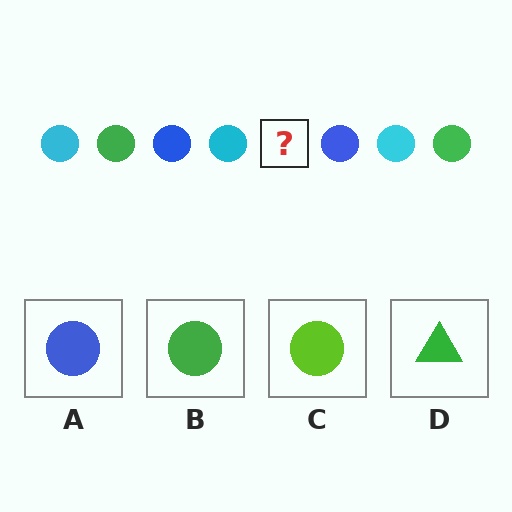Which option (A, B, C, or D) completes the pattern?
B.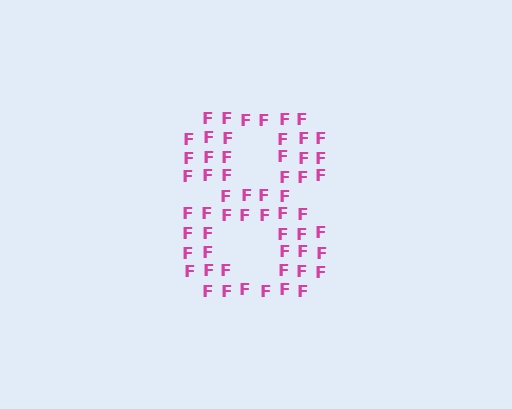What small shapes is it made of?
It is made of small letter F's.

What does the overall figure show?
The overall figure shows the digit 8.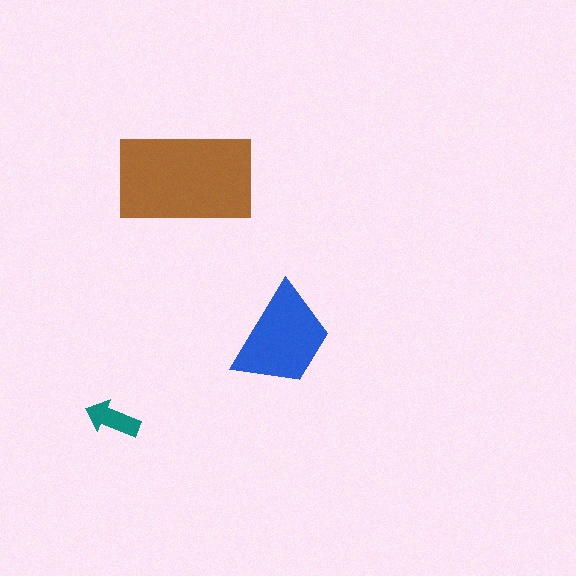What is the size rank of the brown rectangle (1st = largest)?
1st.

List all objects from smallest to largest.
The teal arrow, the blue trapezoid, the brown rectangle.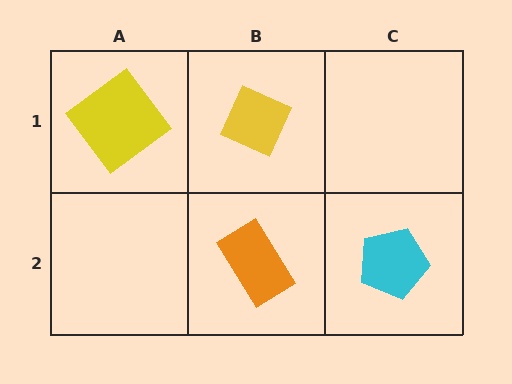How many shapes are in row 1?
2 shapes.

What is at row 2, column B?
An orange rectangle.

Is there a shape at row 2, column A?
No, that cell is empty.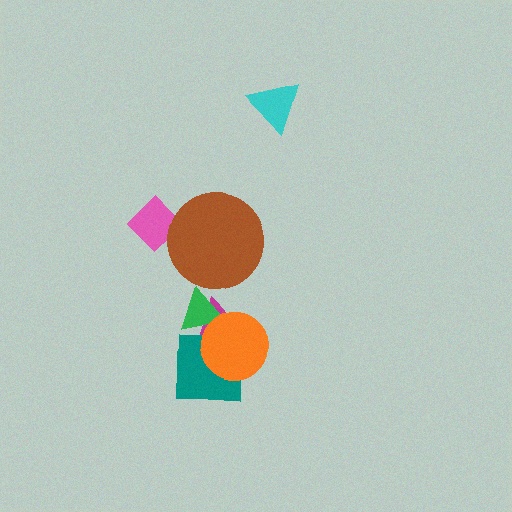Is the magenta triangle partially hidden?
Yes, it is partially covered by another shape.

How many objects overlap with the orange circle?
3 objects overlap with the orange circle.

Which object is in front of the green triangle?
The orange circle is in front of the green triangle.